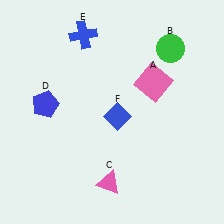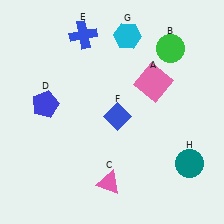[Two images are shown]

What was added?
A cyan hexagon (G), a teal circle (H) were added in Image 2.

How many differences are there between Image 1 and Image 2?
There are 2 differences between the two images.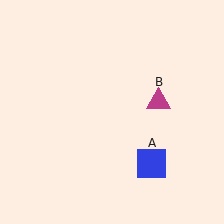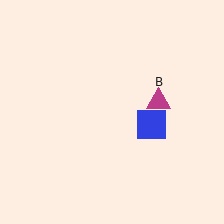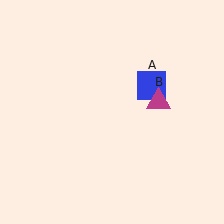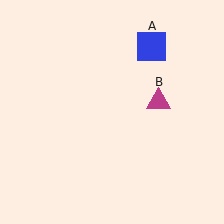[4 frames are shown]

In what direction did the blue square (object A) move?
The blue square (object A) moved up.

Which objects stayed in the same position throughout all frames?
Magenta triangle (object B) remained stationary.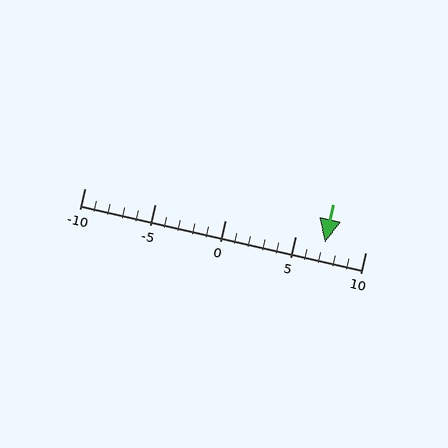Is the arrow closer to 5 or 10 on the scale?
The arrow is closer to 5.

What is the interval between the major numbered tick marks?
The major tick marks are spaced 5 units apart.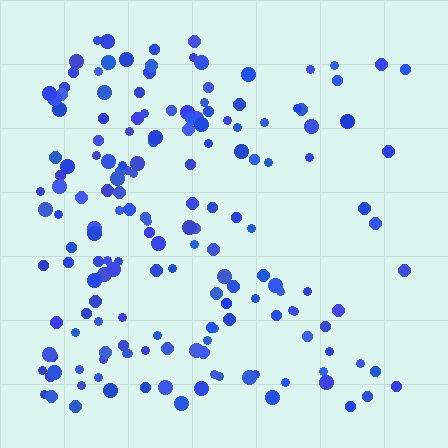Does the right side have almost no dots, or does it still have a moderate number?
Still a moderate number, just noticeably fewer than the left.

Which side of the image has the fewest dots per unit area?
The right.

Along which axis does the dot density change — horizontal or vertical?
Horizontal.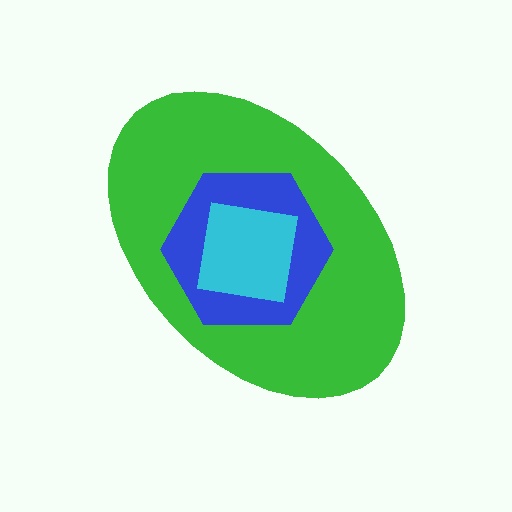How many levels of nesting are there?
3.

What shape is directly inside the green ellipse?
The blue hexagon.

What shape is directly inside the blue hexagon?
The cyan square.